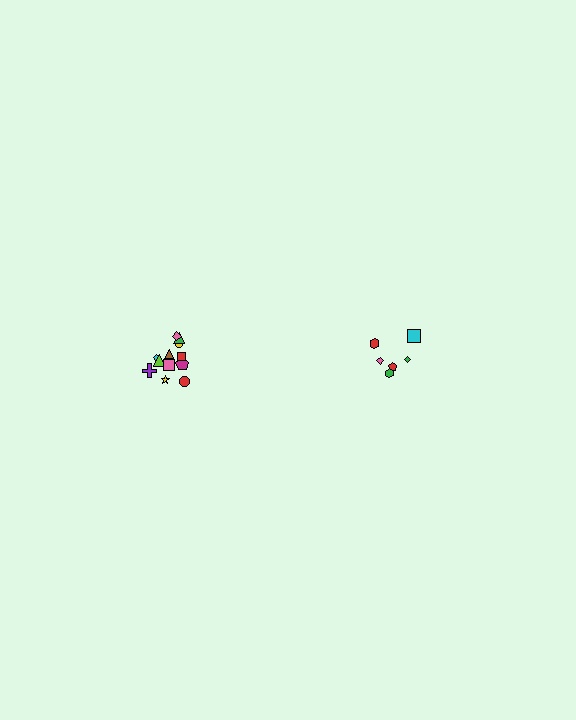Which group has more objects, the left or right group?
The left group.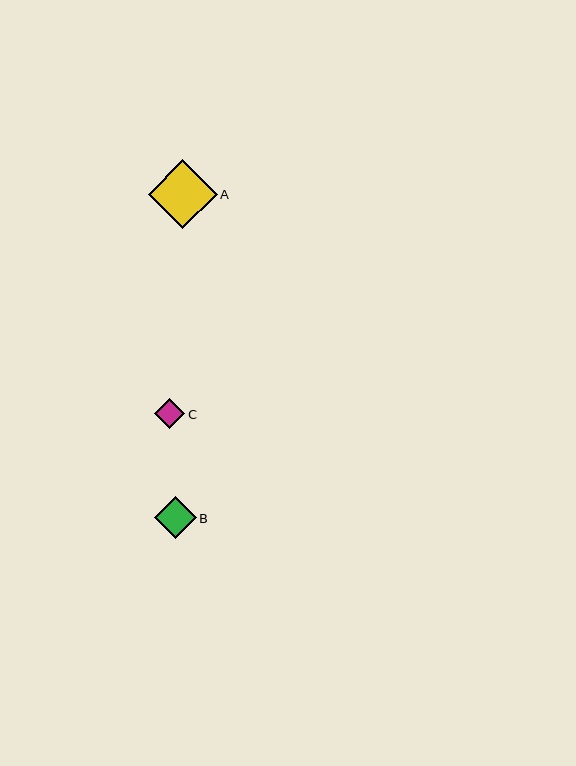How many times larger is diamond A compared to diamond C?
Diamond A is approximately 2.3 times the size of diamond C.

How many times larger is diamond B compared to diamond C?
Diamond B is approximately 1.4 times the size of diamond C.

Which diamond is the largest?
Diamond A is the largest with a size of approximately 69 pixels.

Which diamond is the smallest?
Diamond C is the smallest with a size of approximately 30 pixels.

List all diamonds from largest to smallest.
From largest to smallest: A, B, C.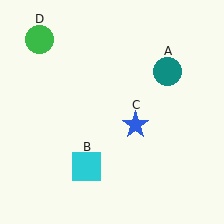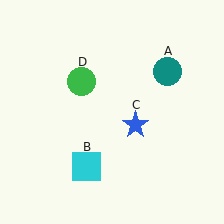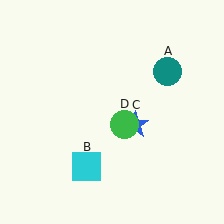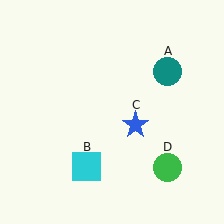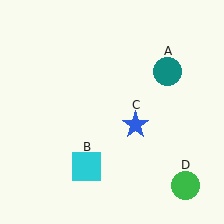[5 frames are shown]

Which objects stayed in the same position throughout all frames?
Teal circle (object A) and cyan square (object B) and blue star (object C) remained stationary.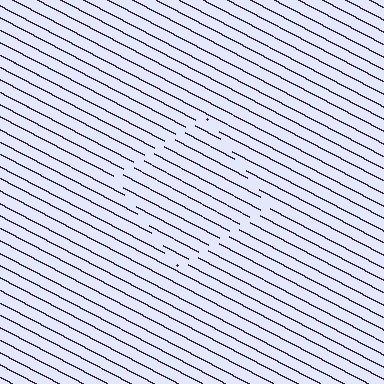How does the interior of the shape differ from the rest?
The interior of the shape contains the same grating, shifted by half a period — the contour is defined by the phase discontinuity where line-ends from the inner and outer gratings abut.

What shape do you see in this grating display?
An illusory square. The interior of the shape contains the same grating, shifted by half a period — the contour is defined by the phase discontinuity where line-ends from the inner and outer gratings abut.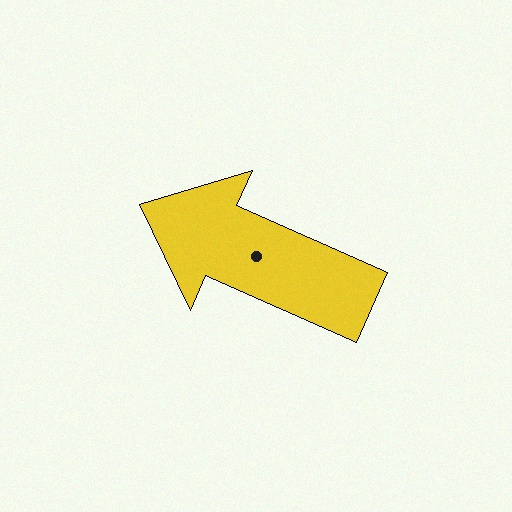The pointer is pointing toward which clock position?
Roughly 10 o'clock.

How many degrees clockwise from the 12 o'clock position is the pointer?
Approximately 294 degrees.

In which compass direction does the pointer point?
Northwest.